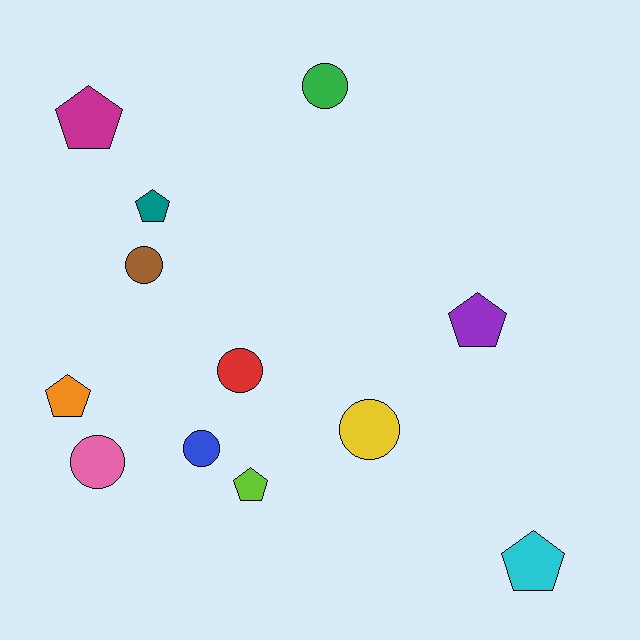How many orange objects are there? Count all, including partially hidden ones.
There is 1 orange object.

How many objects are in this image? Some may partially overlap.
There are 12 objects.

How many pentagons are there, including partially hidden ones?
There are 6 pentagons.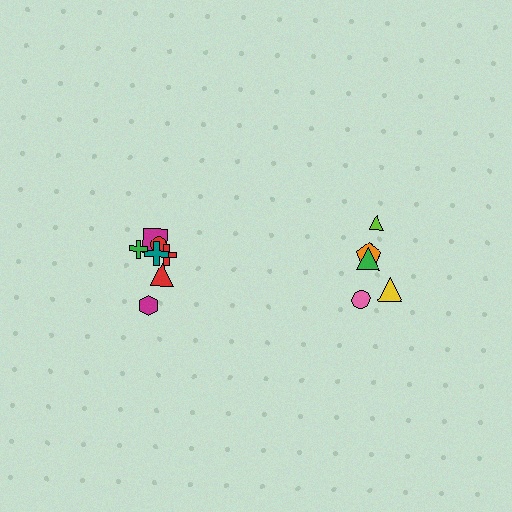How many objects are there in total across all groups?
There are 12 objects.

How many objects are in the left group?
There are 7 objects.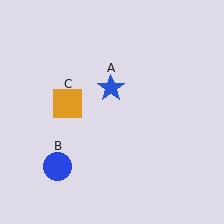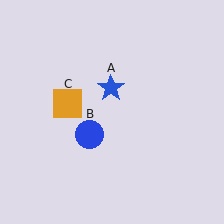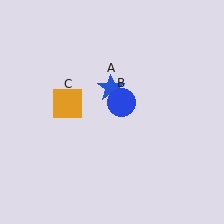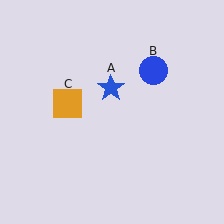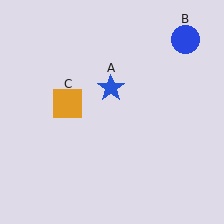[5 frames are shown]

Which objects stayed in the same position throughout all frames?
Blue star (object A) and orange square (object C) remained stationary.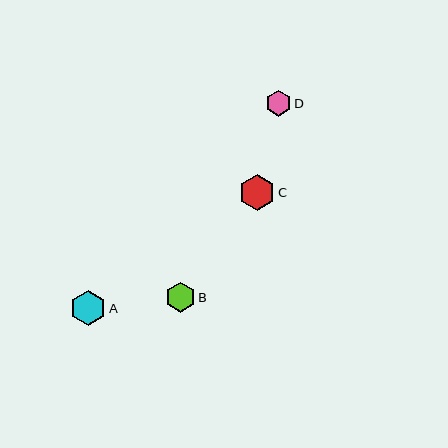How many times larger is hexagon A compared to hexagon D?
Hexagon A is approximately 1.4 times the size of hexagon D.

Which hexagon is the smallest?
Hexagon D is the smallest with a size of approximately 26 pixels.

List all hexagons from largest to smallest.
From largest to smallest: C, A, B, D.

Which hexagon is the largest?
Hexagon C is the largest with a size of approximately 36 pixels.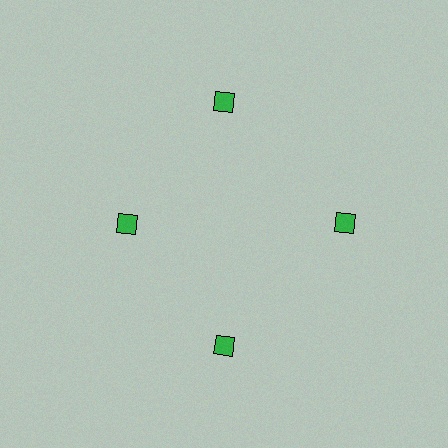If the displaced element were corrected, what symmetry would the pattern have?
It would have 4-fold rotational symmetry — the pattern would map onto itself every 90 degrees.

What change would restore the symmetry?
The symmetry would be restored by moving it outward, back onto the ring so that all 4 diamonds sit at equal angles and equal distance from the center.